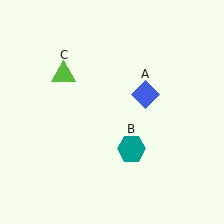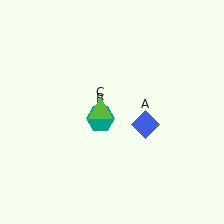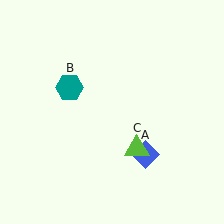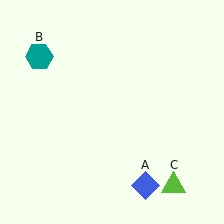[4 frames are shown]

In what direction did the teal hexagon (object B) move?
The teal hexagon (object B) moved up and to the left.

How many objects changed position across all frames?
3 objects changed position: blue diamond (object A), teal hexagon (object B), lime triangle (object C).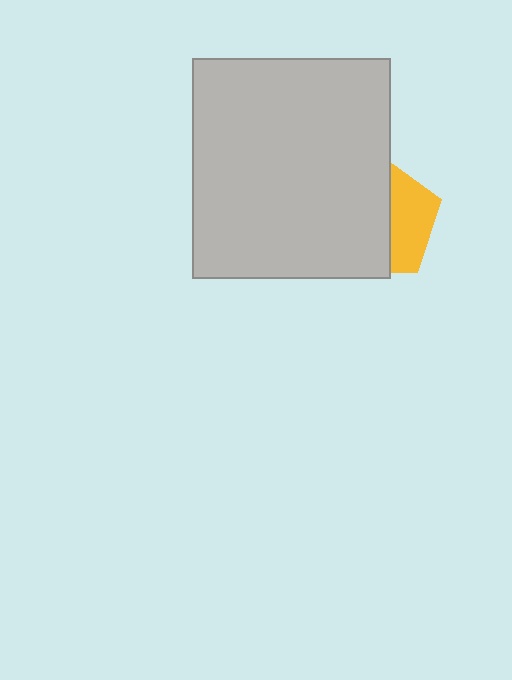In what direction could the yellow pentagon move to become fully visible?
The yellow pentagon could move right. That would shift it out from behind the light gray rectangle entirely.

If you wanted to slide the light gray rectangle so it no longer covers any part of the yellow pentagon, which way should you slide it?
Slide it left — that is the most direct way to separate the two shapes.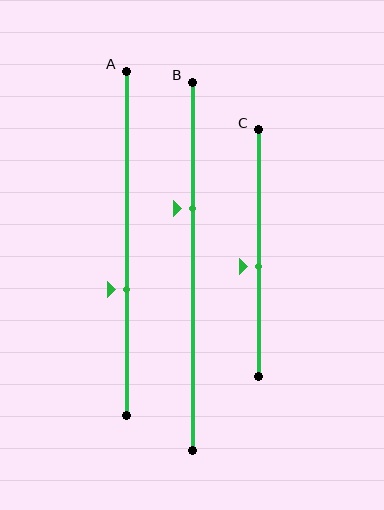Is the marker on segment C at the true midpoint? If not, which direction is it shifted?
No, the marker on segment C is shifted downward by about 5% of the segment length.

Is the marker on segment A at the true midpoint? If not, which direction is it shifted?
No, the marker on segment A is shifted downward by about 13% of the segment length.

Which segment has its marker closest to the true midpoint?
Segment C has its marker closest to the true midpoint.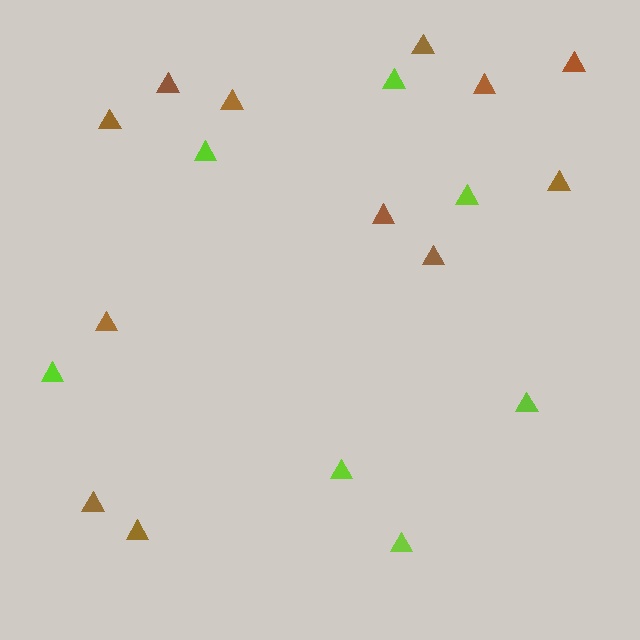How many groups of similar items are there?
There are 2 groups: one group of lime triangles (7) and one group of brown triangles (12).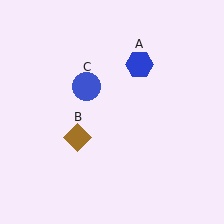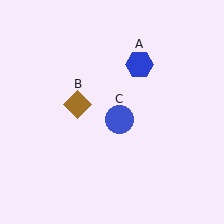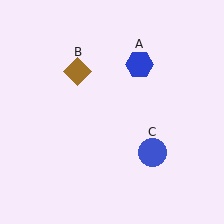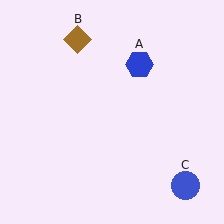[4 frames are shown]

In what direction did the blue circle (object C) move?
The blue circle (object C) moved down and to the right.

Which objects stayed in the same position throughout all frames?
Blue hexagon (object A) remained stationary.